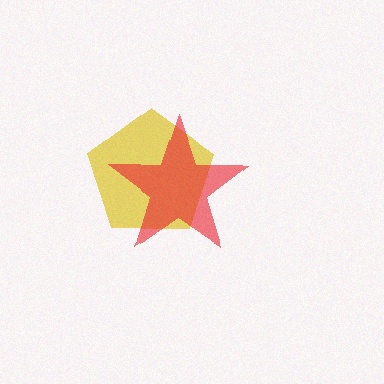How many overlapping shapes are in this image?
There are 2 overlapping shapes in the image.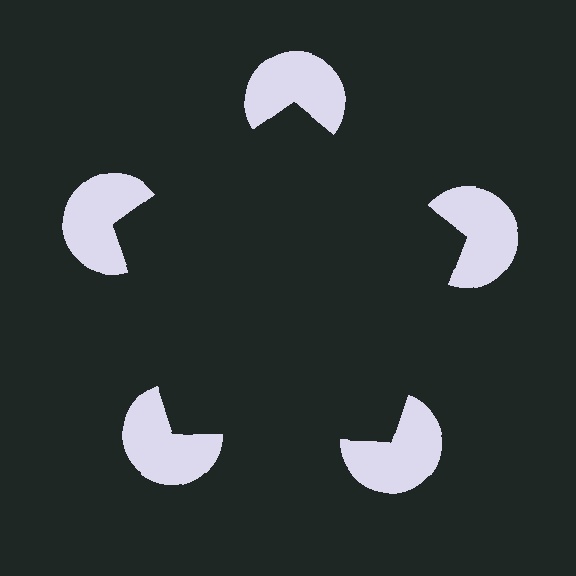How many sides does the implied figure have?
5 sides.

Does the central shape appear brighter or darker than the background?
It typically appears slightly darker than the background, even though no actual brightness change is drawn.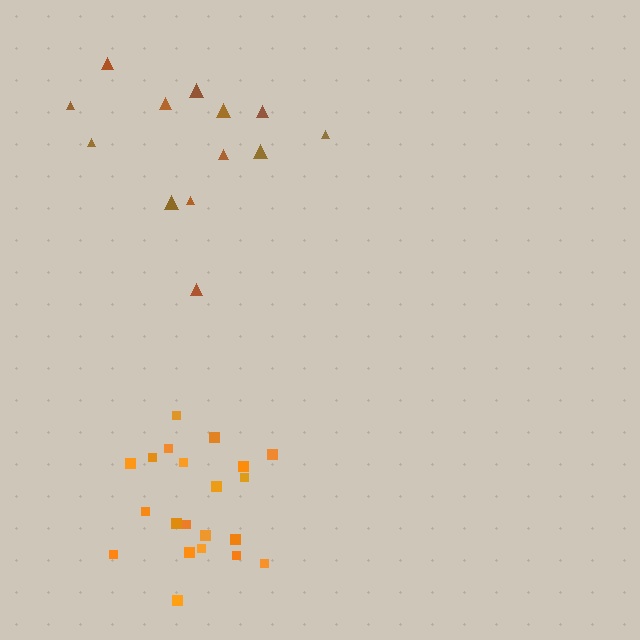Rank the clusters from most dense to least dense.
orange, brown.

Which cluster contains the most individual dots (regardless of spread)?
Orange (21).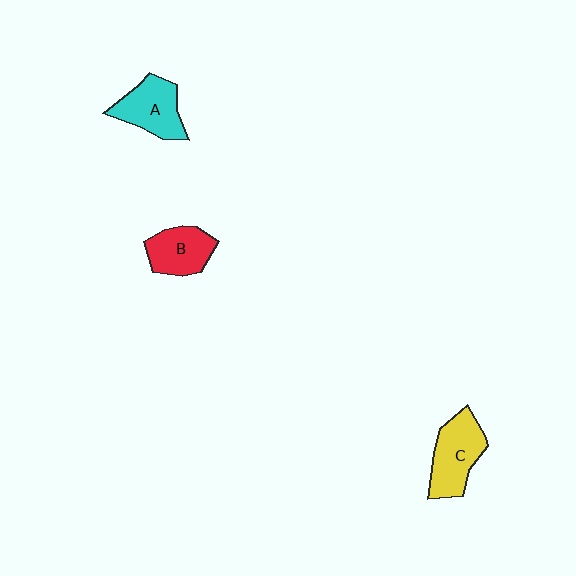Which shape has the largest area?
Shape C (yellow).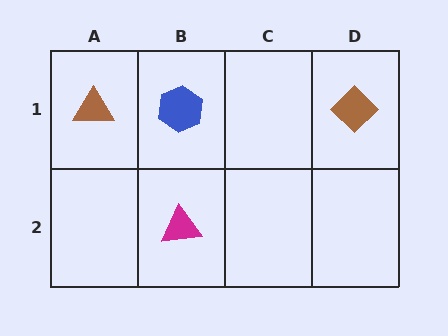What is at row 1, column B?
A blue hexagon.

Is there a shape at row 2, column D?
No, that cell is empty.